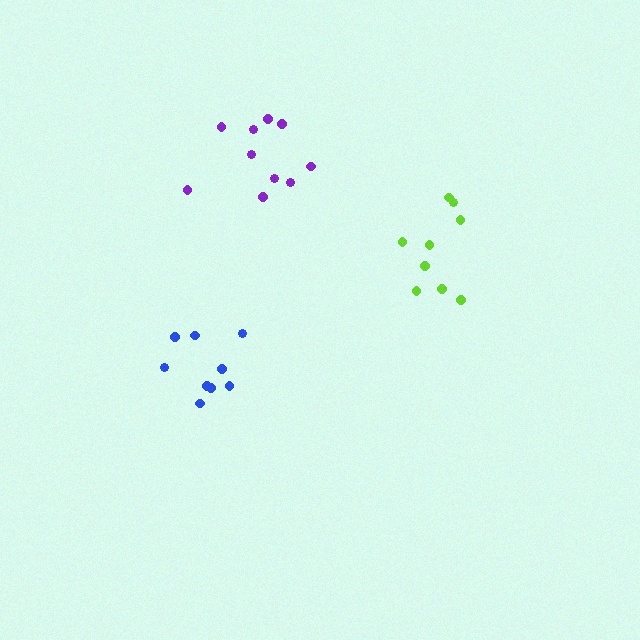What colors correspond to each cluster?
The clusters are colored: blue, purple, lime.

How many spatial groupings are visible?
There are 3 spatial groupings.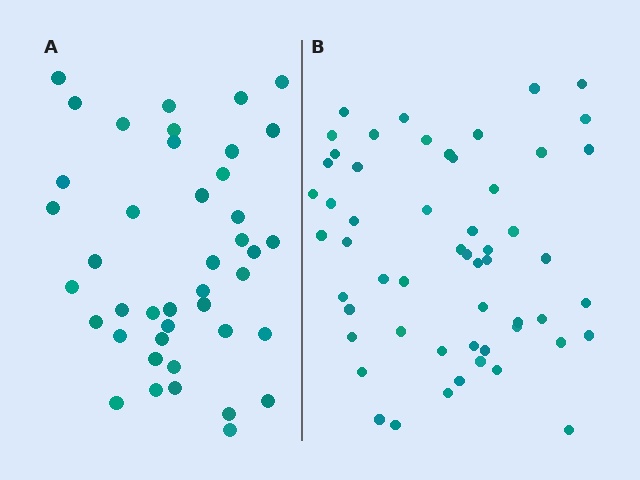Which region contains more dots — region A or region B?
Region B (the right region) has more dots.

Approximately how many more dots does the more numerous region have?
Region B has approximately 15 more dots than region A.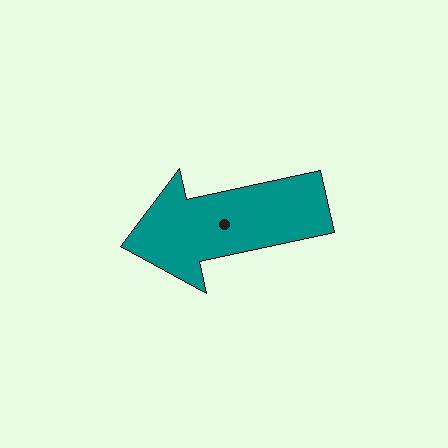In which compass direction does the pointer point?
West.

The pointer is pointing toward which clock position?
Roughly 9 o'clock.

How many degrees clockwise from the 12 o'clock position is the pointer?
Approximately 258 degrees.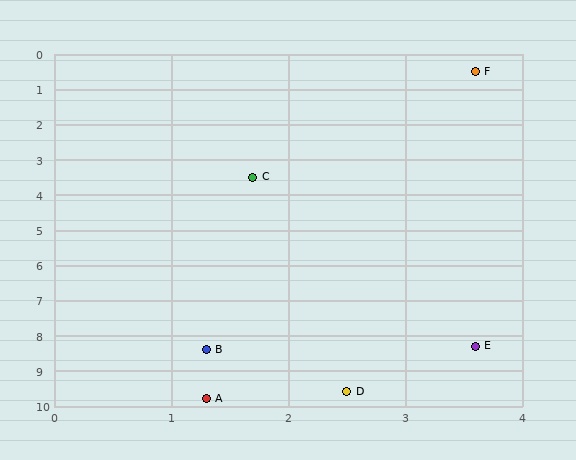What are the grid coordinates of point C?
Point C is at approximately (1.7, 3.5).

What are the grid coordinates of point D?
Point D is at approximately (2.5, 9.6).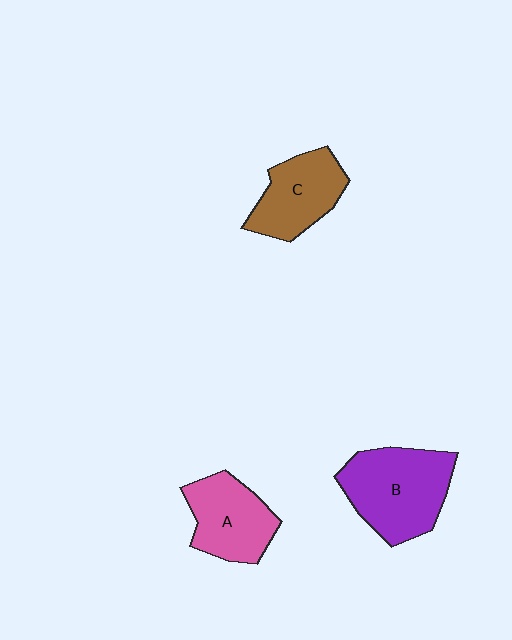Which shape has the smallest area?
Shape C (brown).